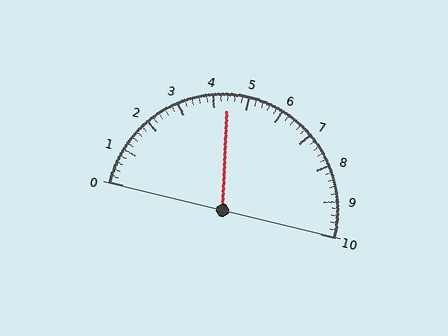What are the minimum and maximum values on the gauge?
The gauge ranges from 0 to 10.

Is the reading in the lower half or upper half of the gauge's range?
The reading is in the lower half of the range (0 to 10).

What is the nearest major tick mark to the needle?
The nearest major tick mark is 4.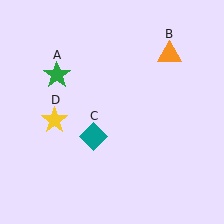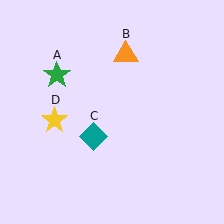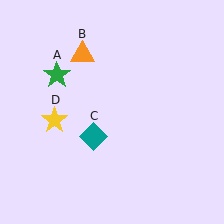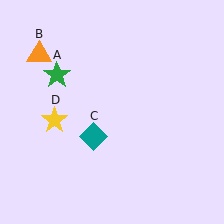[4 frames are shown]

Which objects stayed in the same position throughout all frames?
Green star (object A) and teal diamond (object C) and yellow star (object D) remained stationary.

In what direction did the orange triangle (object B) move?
The orange triangle (object B) moved left.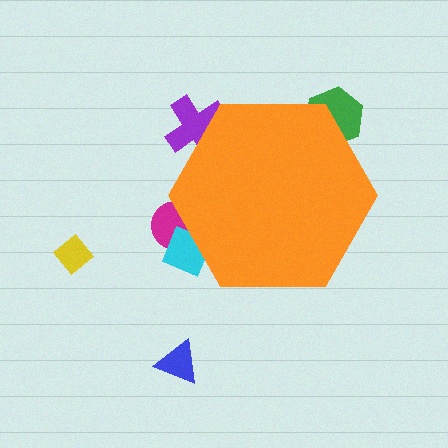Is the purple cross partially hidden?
Yes, the purple cross is partially hidden behind the orange hexagon.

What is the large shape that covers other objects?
An orange hexagon.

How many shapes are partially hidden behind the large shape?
4 shapes are partially hidden.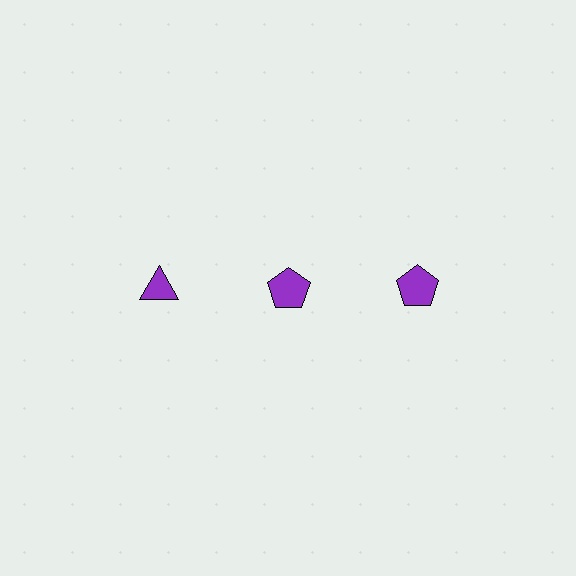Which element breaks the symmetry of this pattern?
The purple triangle in the top row, leftmost column breaks the symmetry. All other shapes are purple pentagons.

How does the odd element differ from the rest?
It has a different shape: triangle instead of pentagon.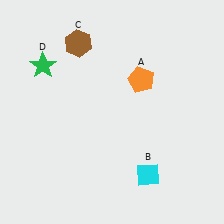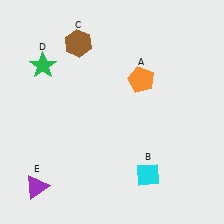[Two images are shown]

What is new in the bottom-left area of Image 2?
A purple triangle (E) was added in the bottom-left area of Image 2.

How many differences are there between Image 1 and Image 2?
There is 1 difference between the two images.